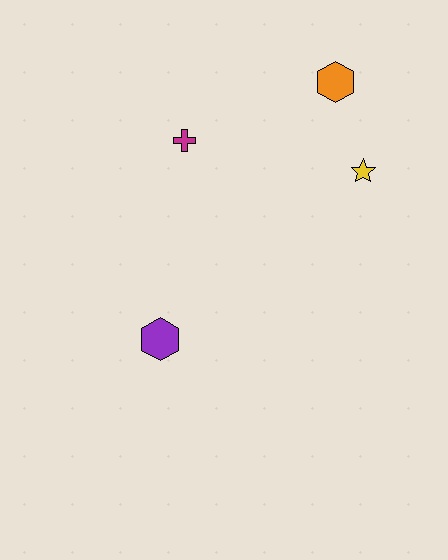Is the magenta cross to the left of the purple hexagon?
No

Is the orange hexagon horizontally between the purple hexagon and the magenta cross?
No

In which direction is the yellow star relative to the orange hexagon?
The yellow star is below the orange hexagon.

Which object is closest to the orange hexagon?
The yellow star is closest to the orange hexagon.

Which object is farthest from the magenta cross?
The purple hexagon is farthest from the magenta cross.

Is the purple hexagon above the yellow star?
No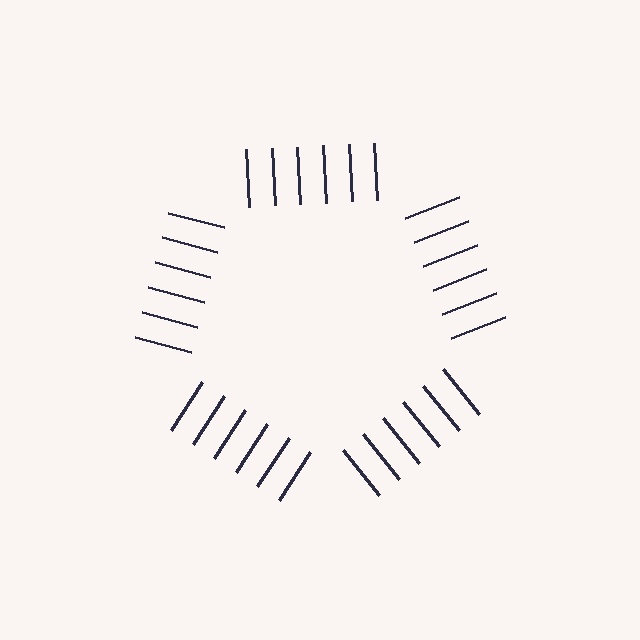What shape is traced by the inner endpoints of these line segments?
An illusory pentagon — the line segments terminate on its edges but no continuous stroke is drawn.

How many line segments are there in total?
30 — 6 along each of the 5 edges.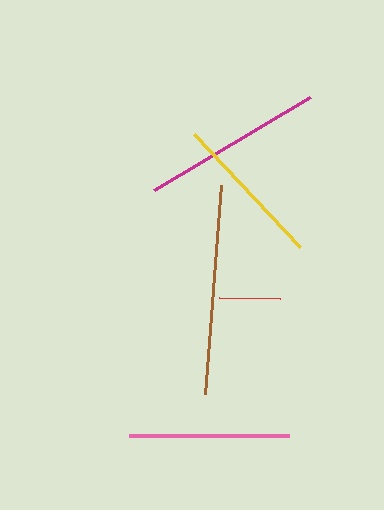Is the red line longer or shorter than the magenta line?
The magenta line is longer than the red line.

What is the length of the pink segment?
The pink segment is approximately 161 pixels long.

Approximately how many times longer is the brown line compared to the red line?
The brown line is approximately 3.4 times the length of the red line.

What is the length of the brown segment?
The brown segment is approximately 210 pixels long.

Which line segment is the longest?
The brown line is the longest at approximately 210 pixels.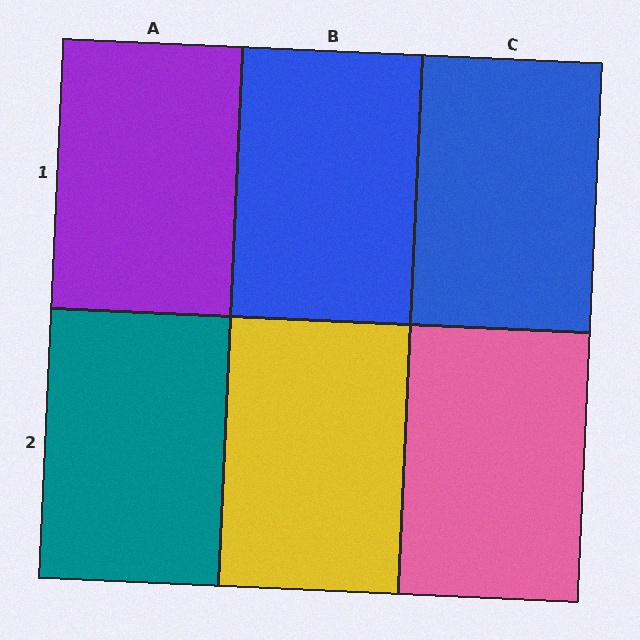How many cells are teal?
1 cell is teal.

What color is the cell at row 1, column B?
Blue.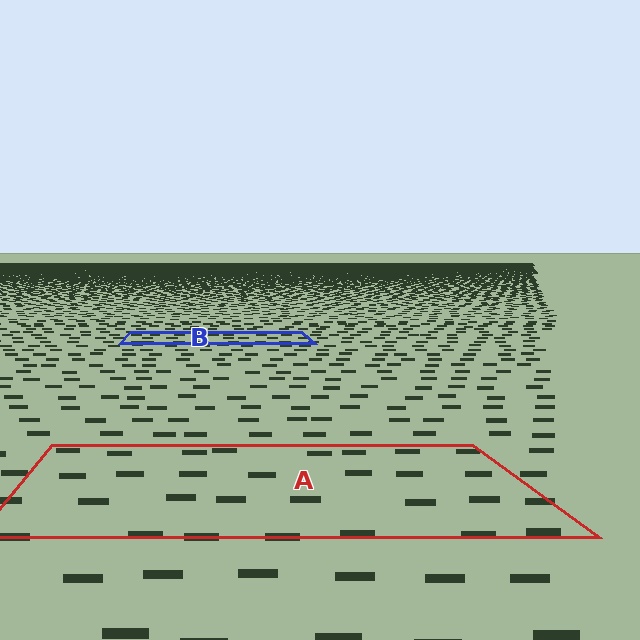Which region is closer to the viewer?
Region A is closer. The texture elements there are larger and more spread out.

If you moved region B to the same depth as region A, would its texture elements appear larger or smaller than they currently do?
They would appear larger. At a closer depth, the same texture elements are projected at a bigger on-screen size.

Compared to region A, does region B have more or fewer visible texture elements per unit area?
Region B has more texture elements per unit area — they are packed more densely because it is farther away.